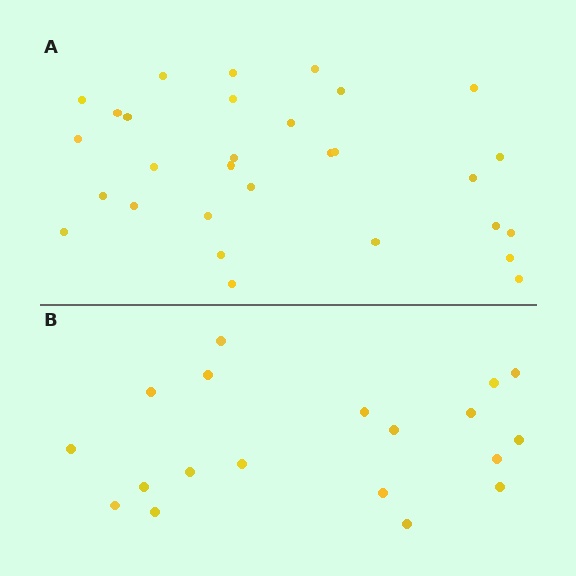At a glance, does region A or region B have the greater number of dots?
Region A (the top region) has more dots.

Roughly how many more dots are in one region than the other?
Region A has roughly 12 or so more dots than region B.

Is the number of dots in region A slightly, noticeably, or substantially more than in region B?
Region A has substantially more. The ratio is roughly 1.6 to 1.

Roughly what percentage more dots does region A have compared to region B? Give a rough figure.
About 60% more.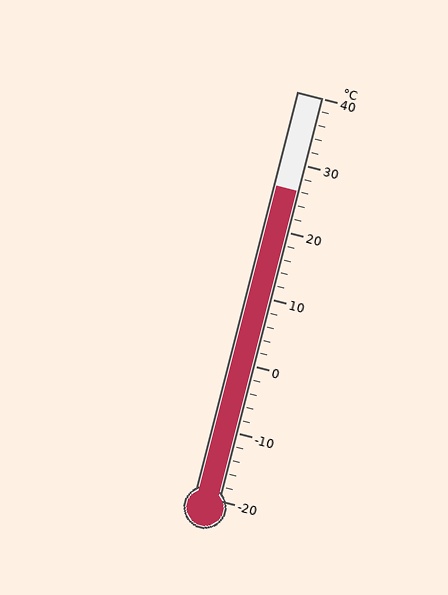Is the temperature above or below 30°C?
The temperature is below 30°C.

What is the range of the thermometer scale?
The thermometer scale ranges from -20°C to 40°C.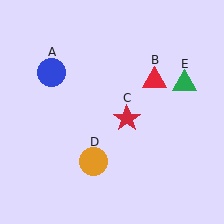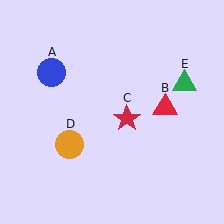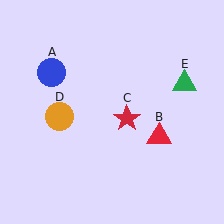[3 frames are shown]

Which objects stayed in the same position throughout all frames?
Blue circle (object A) and red star (object C) and green triangle (object E) remained stationary.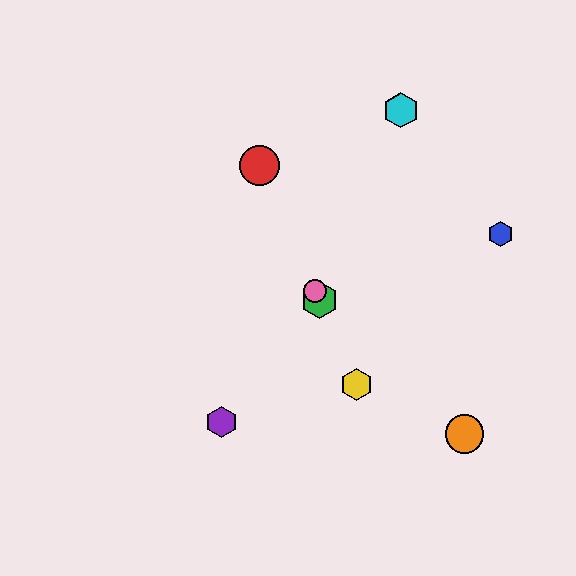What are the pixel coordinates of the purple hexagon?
The purple hexagon is at (221, 422).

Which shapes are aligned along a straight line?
The red circle, the green hexagon, the yellow hexagon, the pink circle are aligned along a straight line.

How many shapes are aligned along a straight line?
4 shapes (the red circle, the green hexagon, the yellow hexagon, the pink circle) are aligned along a straight line.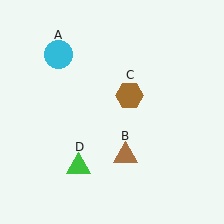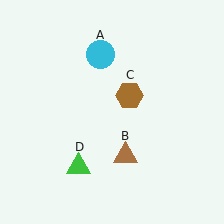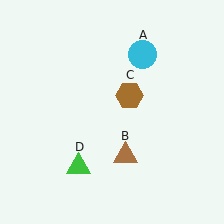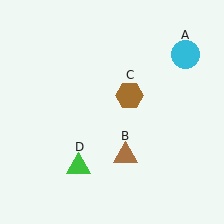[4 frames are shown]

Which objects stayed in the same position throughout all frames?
Brown triangle (object B) and brown hexagon (object C) and green triangle (object D) remained stationary.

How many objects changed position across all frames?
1 object changed position: cyan circle (object A).